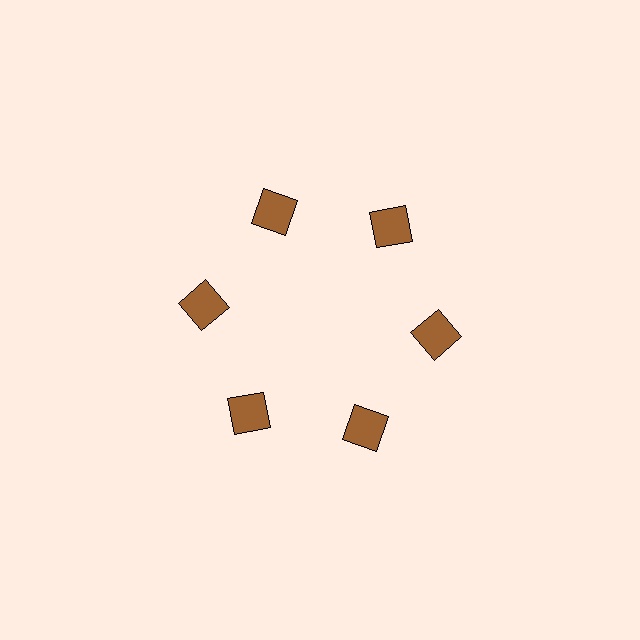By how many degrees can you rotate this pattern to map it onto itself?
The pattern maps onto itself every 60 degrees of rotation.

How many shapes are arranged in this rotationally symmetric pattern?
There are 6 shapes, arranged in 6 groups of 1.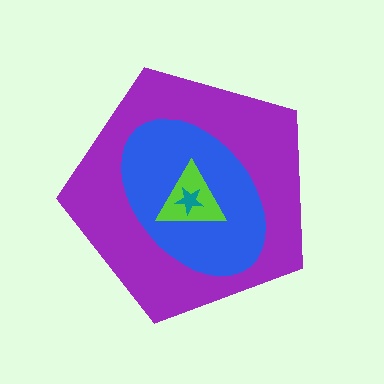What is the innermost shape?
The teal star.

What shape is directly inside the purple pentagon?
The blue ellipse.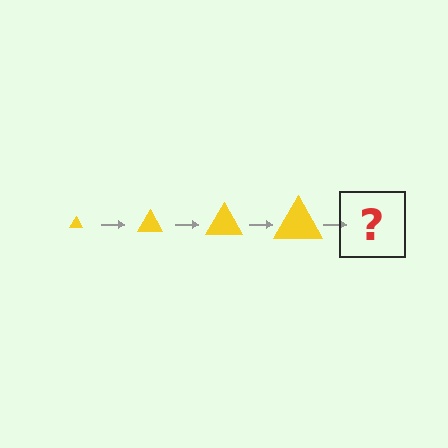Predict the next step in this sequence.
The next step is a yellow triangle, larger than the previous one.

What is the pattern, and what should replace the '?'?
The pattern is that the triangle gets progressively larger each step. The '?' should be a yellow triangle, larger than the previous one.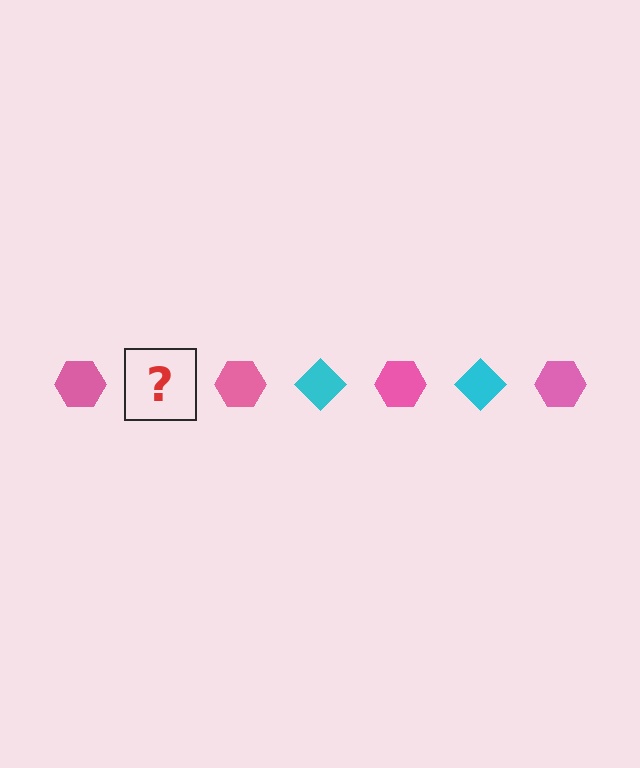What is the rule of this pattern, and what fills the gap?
The rule is that the pattern alternates between pink hexagon and cyan diamond. The gap should be filled with a cyan diamond.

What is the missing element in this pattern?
The missing element is a cyan diamond.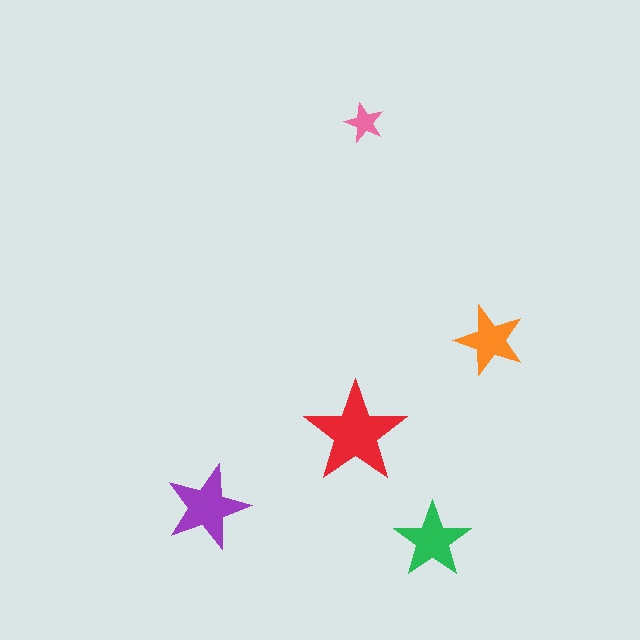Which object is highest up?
The pink star is topmost.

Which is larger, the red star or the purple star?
The red one.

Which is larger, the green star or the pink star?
The green one.